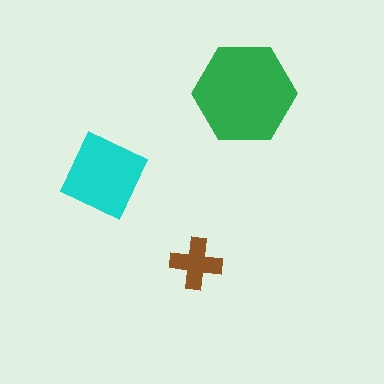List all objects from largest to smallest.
The green hexagon, the cyan diamond, the brown cross.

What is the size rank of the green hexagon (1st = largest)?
1st.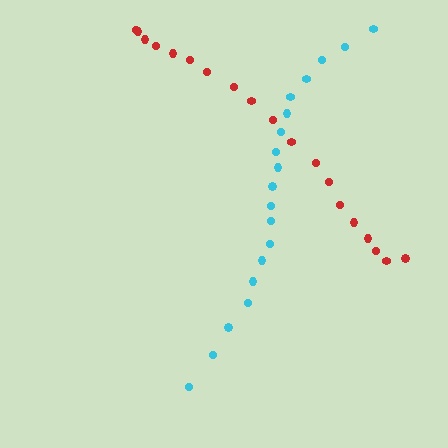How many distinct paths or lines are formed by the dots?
There are 2 distinct paths.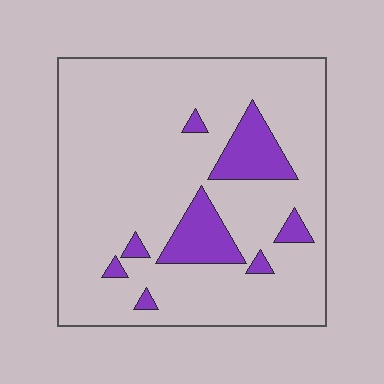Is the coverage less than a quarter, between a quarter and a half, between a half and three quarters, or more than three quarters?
Less than a quarter.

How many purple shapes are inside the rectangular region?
8.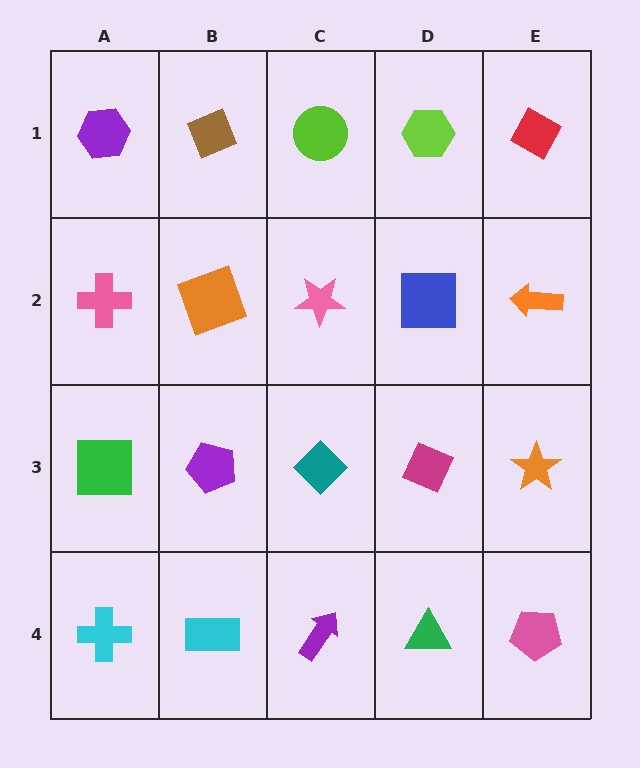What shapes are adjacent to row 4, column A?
A green square (row 3, column A), a cyan rectangle (row 4, column B).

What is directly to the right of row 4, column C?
A green triangle.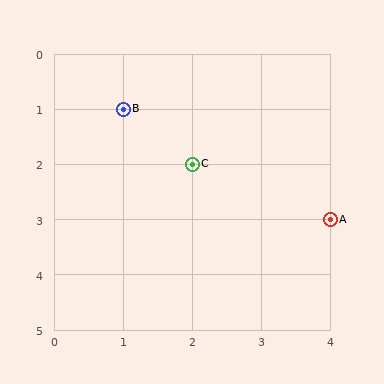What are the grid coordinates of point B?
Point B is at grid coordinates (1, 1).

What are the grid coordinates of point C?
Point C is at grid coordinates (2, 2).